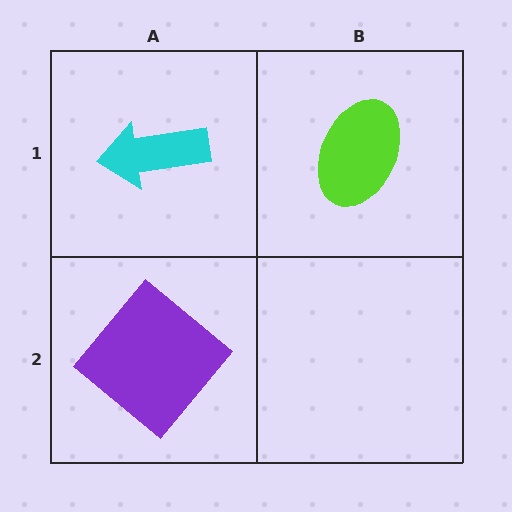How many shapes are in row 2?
1 shape.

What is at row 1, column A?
A cyan arrow.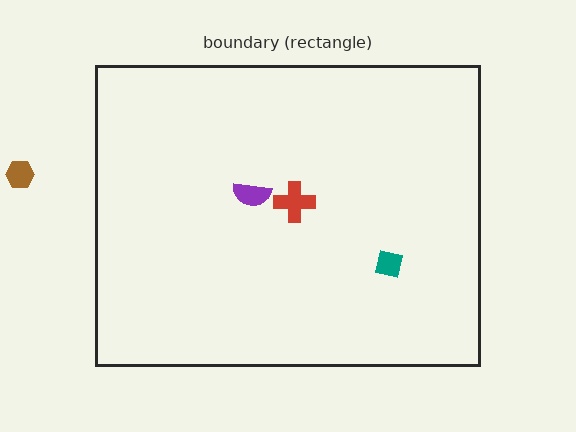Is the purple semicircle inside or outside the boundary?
Inside.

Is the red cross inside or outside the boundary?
Inside.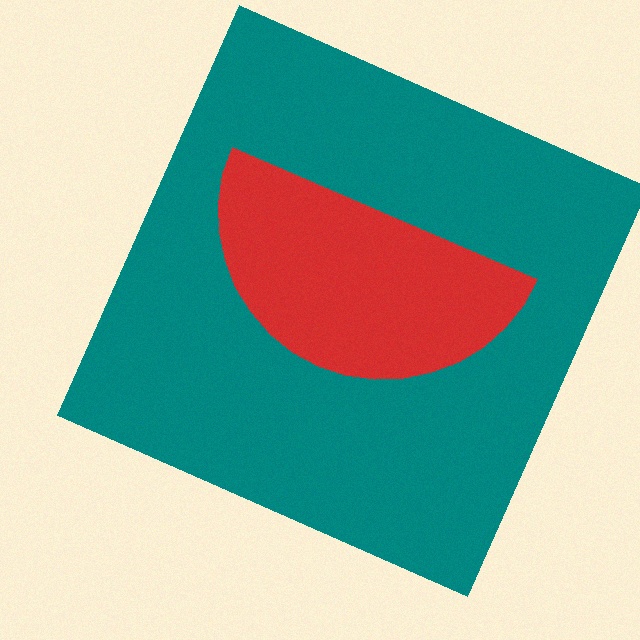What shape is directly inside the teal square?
The red semicircle.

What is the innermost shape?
The red semicircle.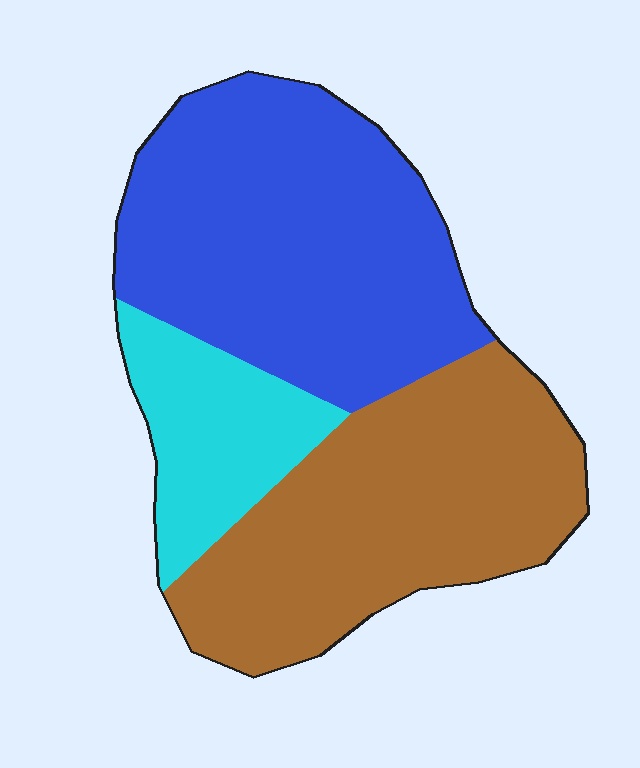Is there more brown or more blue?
Blue.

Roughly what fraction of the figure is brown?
Brown takes up about two fifths (2/5) of the figure.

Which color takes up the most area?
Blue, at roughly 45%.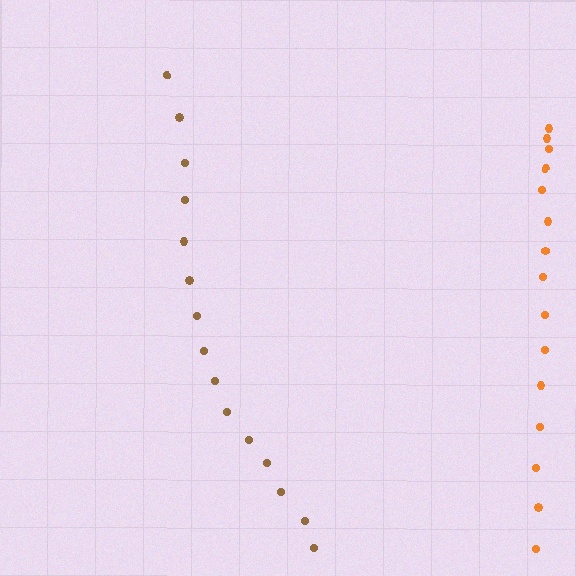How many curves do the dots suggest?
There are 2 distinct paths.